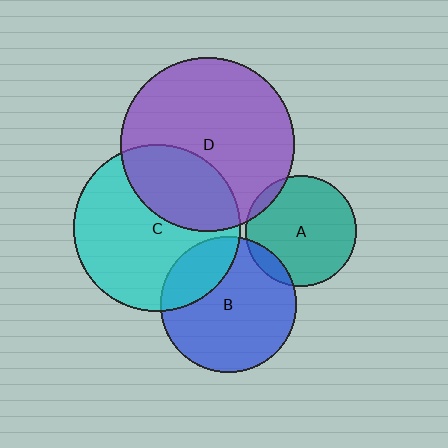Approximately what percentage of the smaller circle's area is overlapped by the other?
Approximately 30%.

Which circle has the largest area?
Circle D (purple).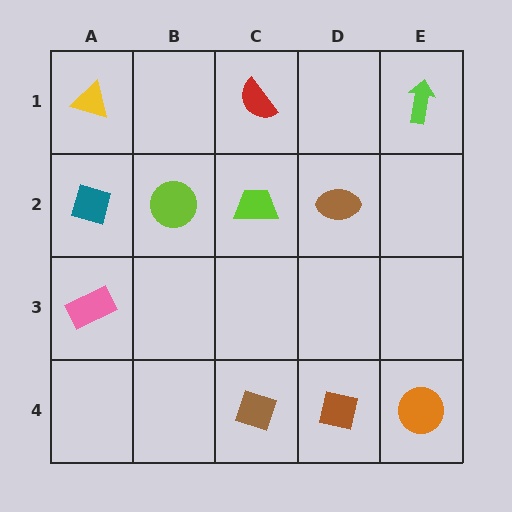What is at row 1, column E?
A lime arrow.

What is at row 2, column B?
A lime circle.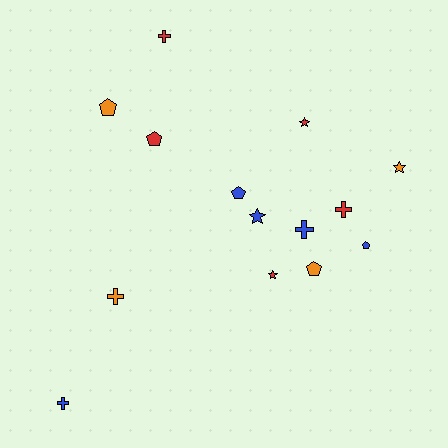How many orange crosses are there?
There is 1 orange cross.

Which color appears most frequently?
Red, with 5 objects.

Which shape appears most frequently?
Pentagon, with 5 objects.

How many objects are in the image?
There are 14 objects.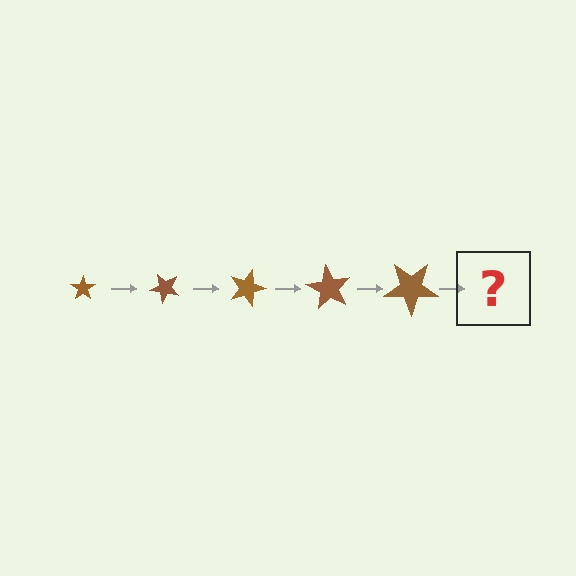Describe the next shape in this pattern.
It should be a star, larger than the previous one and rotated 225 degrees from the start.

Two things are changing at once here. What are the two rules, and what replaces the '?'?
The two rules are that the star grows larger each step and it rotates 45 degrees each step. The '?' should be a star, larger than the previous one and rotated 225 degrees from the start.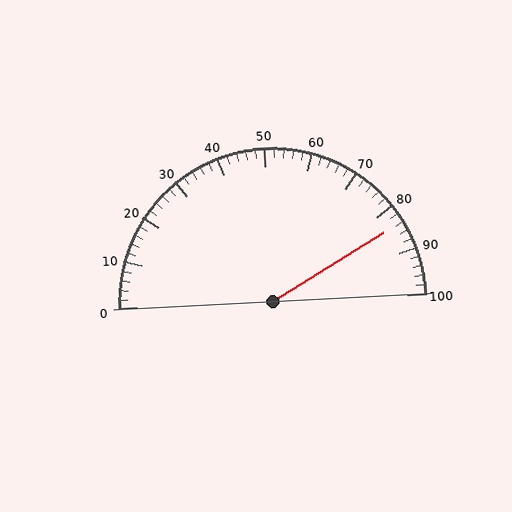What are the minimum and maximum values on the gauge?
The gauge ranges from 0 to 100.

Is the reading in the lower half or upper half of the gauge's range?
The reading is in the upper half of the range (0 to 100).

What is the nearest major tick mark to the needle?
The nearest major tick mark is 80.